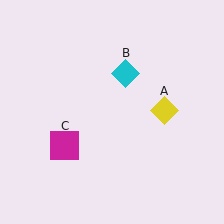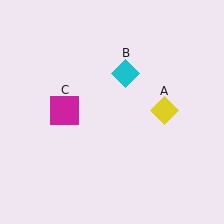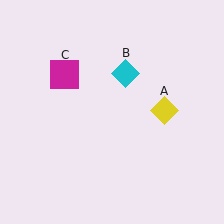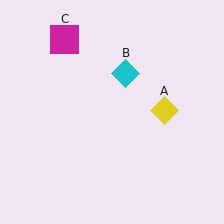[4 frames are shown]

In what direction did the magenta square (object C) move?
The magenta square (object C) moved up.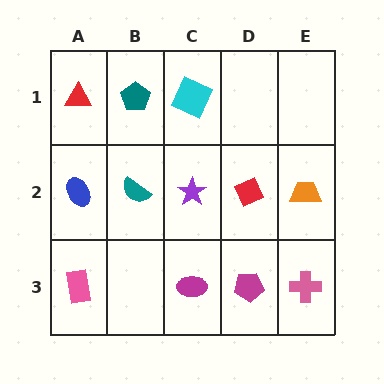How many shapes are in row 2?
5 shapes.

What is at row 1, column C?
A cyan square.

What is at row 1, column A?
A red triangle.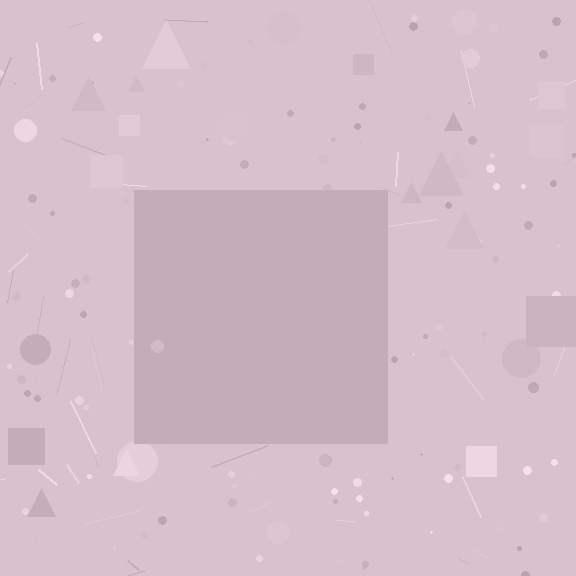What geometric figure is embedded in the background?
A square is embedded in the background.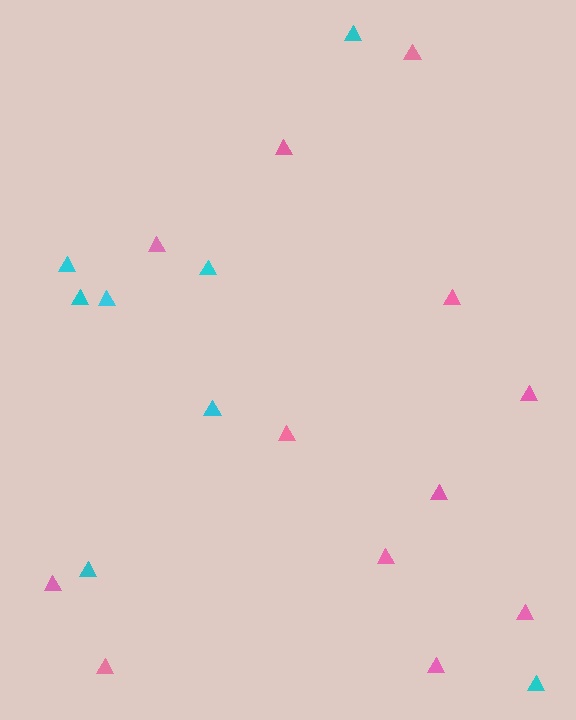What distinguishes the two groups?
There are 2 groups: one group of pink triangles (12) and one group of cyan triangles (8).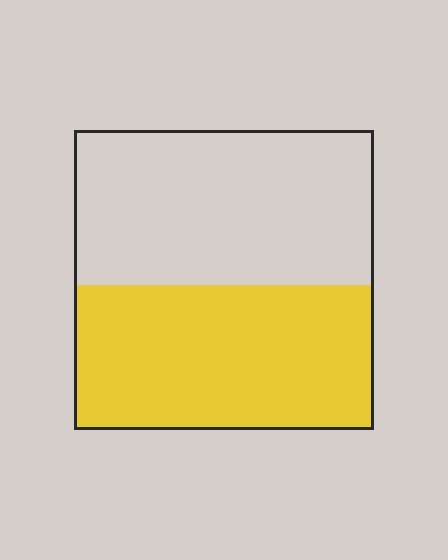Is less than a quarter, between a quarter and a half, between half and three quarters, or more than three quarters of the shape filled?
Between a quarter and a half.